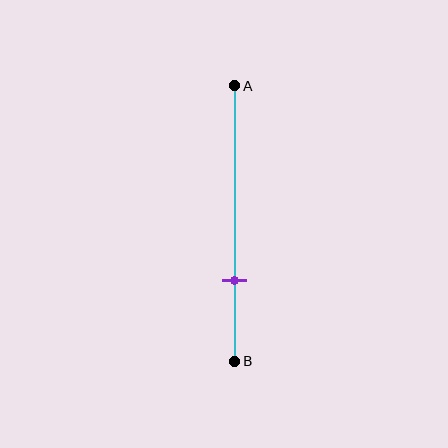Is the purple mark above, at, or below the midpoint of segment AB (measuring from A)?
The purple mark is below the midpoint of segment AB.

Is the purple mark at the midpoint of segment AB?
No, the mark is at about 70% from A, not at the 50% midpoint.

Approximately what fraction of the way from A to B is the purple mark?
The purple mark is approximately 70% of the way from A to B.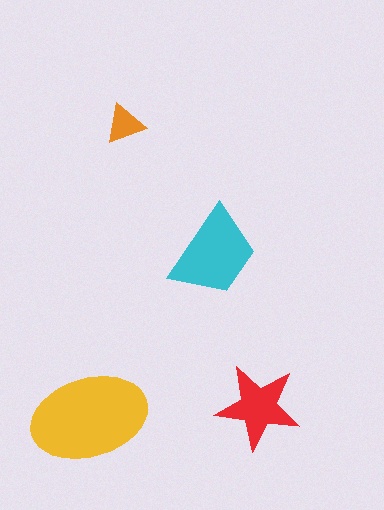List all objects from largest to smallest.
The yellow ellipse, the cyan trapezoid, the red star, the orange triangle.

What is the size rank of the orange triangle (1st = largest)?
4th.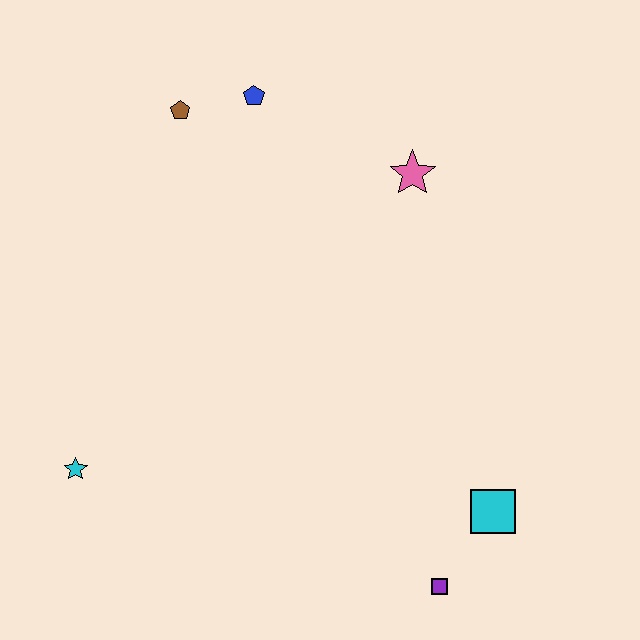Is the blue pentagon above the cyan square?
Yes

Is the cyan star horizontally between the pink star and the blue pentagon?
No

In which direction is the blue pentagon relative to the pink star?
The blue pentagon is to the left of the pink star.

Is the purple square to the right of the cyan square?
No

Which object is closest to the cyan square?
The purple square is closest to the cyan square.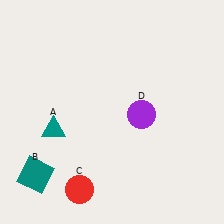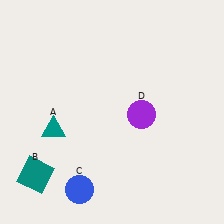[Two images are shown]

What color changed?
The circle (C) changed from red in Image 1 to blue in Image 2.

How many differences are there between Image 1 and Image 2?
There is 1 difference between the two images.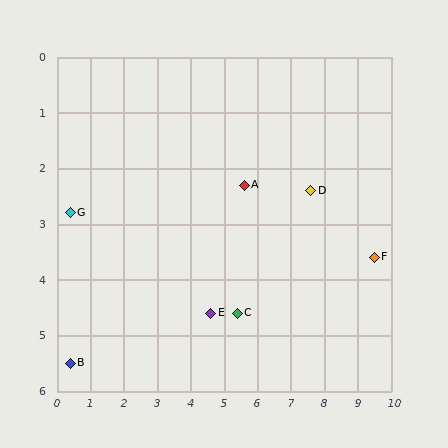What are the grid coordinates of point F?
Point F is at approximately (9.5, 3.6).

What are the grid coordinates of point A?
Point A is at approximately (5.6, 2.3).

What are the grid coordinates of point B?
Point B is at approximately (0.4, 5.5).